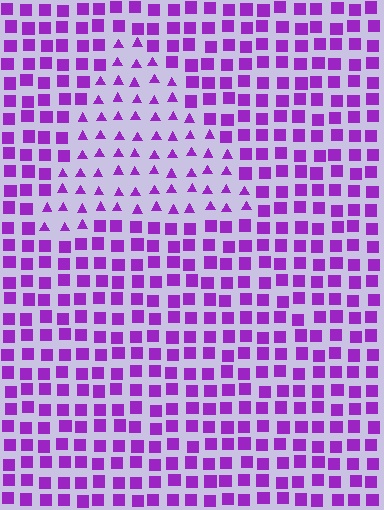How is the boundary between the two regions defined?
The boundary is defined by a change in element shape: triangles inside vs. squares outside. All elements share the same color and spacing.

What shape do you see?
I see a triangle.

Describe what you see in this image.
The image is filled with small purple elements arranged in a uniform grid. A triangle-shaped region contains triangles, while the surrounding area contains squares. The boundary is defined purely by the change in element shape.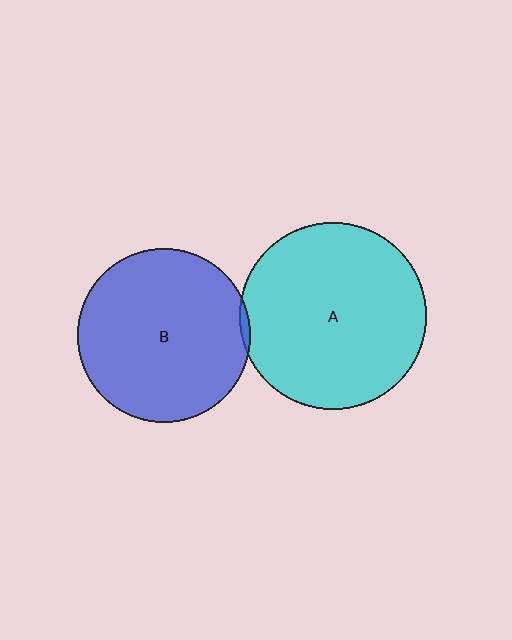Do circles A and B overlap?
Yes.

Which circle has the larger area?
Circle A (cyan).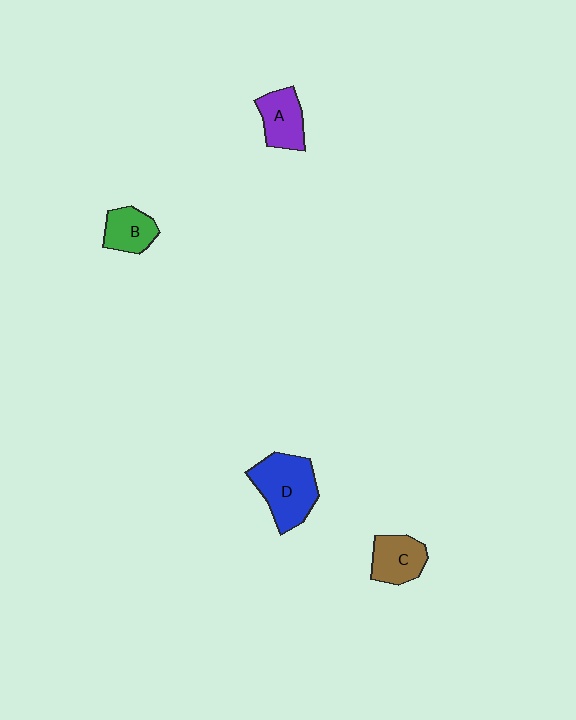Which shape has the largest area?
Shape D (blue).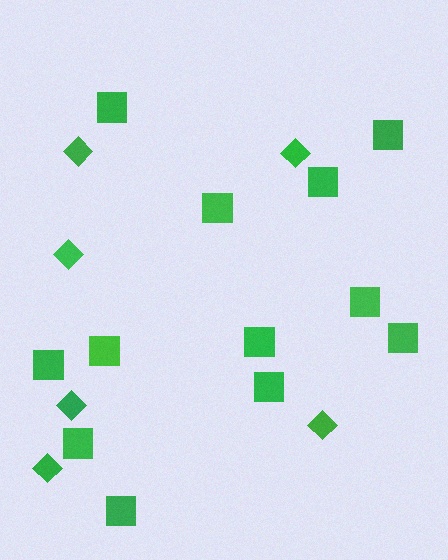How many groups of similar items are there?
There are 2 groups: one group of squares (12) and one group of diamonds (6).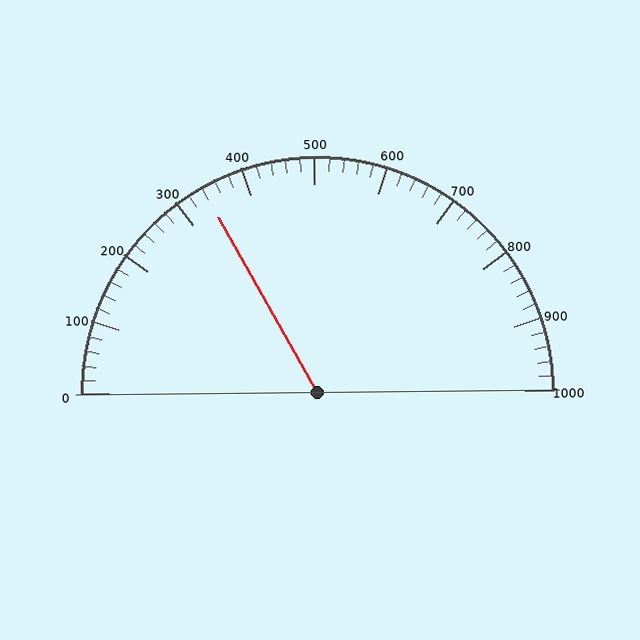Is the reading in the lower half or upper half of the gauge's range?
The reading is in the lower half of the range (0 to 1000).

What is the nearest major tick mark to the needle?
The nearest major tick mark is 300.